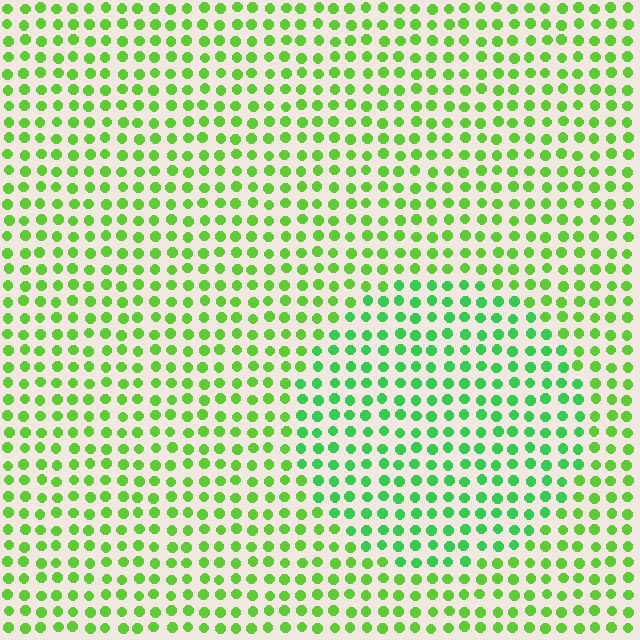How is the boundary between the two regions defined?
The boundary is defined purely by a slight shift in hue (about 27 degrees). Spacing, size, and orientation are identical on both sides.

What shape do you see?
I see a circle.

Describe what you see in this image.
The image is filled with small lime elements in a uniform arrangement. A circle-shaped region is visible where the elements are tinted to a slightly different hue, forming a subtle color boundary.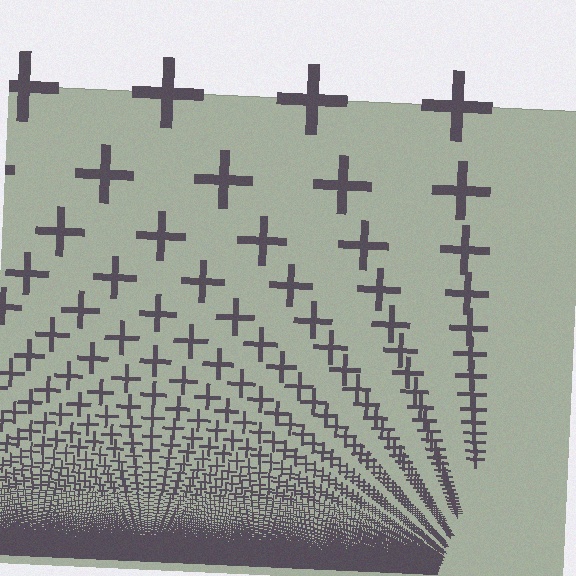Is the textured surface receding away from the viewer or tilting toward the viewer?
The surface appears to tilt toward the viewer. Texture elements get larger and sparser toward the top.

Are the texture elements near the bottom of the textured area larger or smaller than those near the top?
Smaller. The gradient is inverted — elements near the bottom are smaller and denser.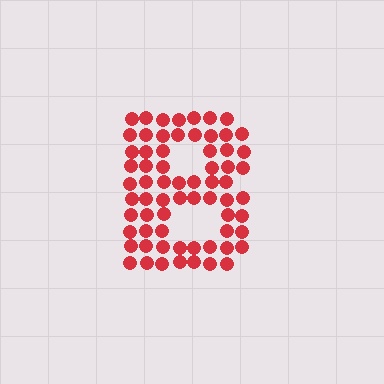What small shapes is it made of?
It is made of small circles.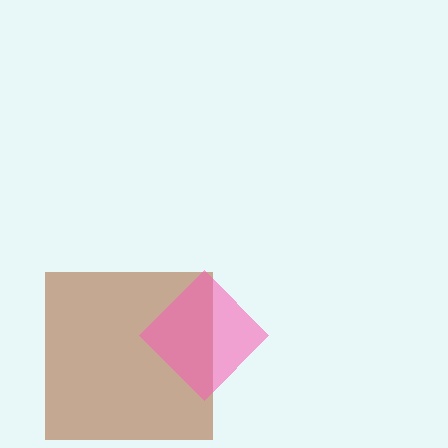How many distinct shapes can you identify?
There are 2 distinct shapes: a brown square, a pink diamond.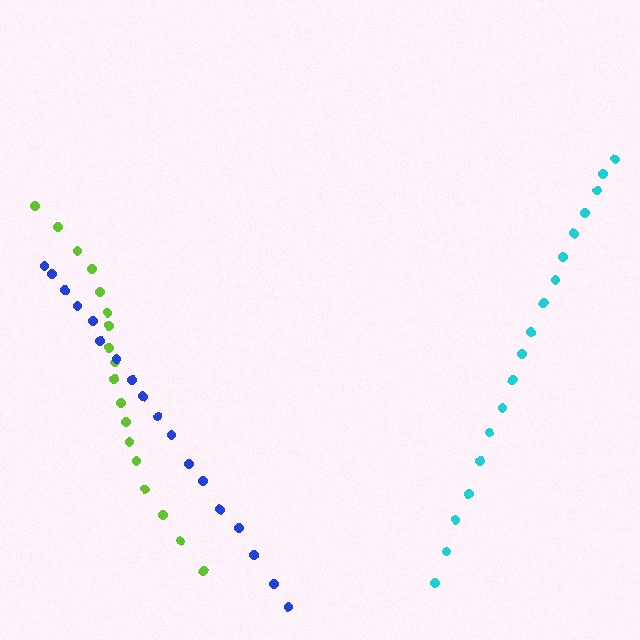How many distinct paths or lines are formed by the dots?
There are 3 distinct paths.